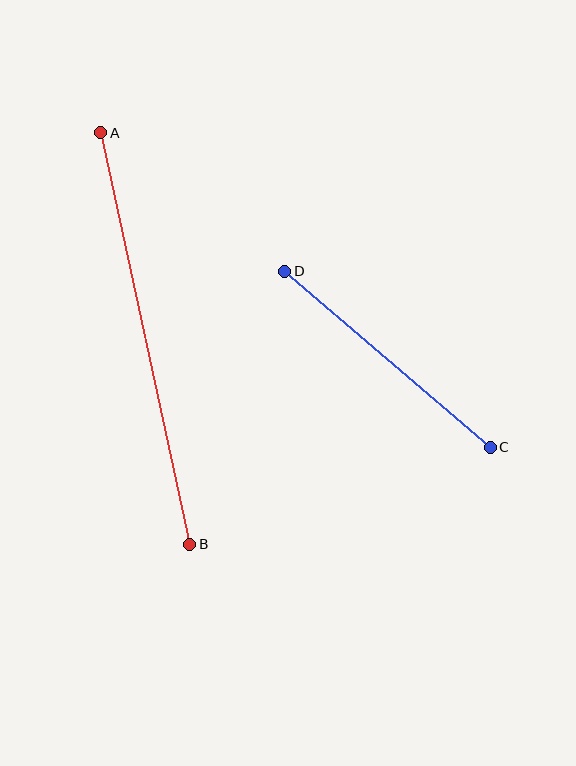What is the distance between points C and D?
The distance is approximately 270 pixels.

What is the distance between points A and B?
The distance is approximately 421 pixels.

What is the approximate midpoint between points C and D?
The midpoint is at approximately (388, 359) pixels.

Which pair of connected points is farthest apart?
Points A and B are farthest apart.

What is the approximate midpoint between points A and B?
The midpoint is at approximately (145, 338) pixels.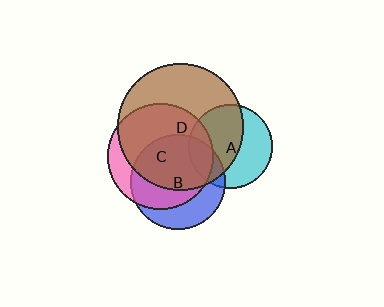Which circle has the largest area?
Circle D (brown).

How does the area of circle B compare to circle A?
Approximately 1.3 times.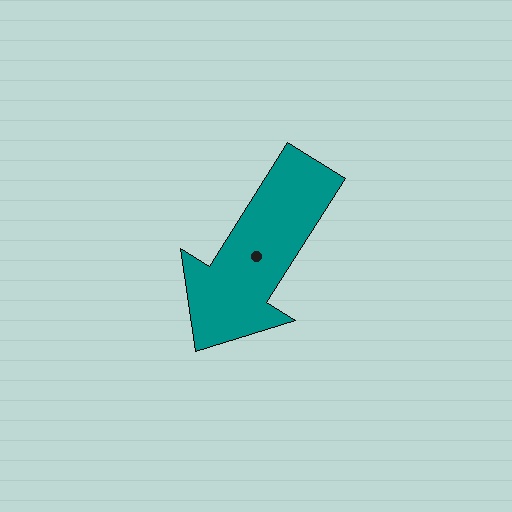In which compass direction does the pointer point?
Southwest.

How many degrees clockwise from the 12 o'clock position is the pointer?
Approximately 212 degrees.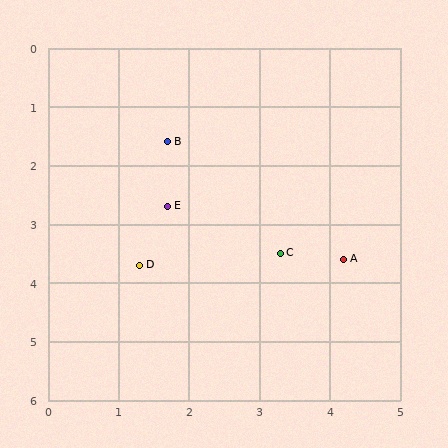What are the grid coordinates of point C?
Point C is at approximately (3.3, 3.5).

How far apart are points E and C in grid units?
Points E and C are about 1.8 grid units apart.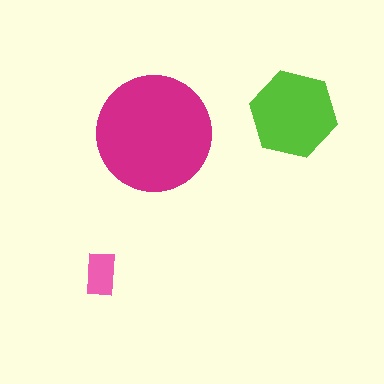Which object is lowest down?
The pink rectangle is bottommost.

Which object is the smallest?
The pink rectangle.